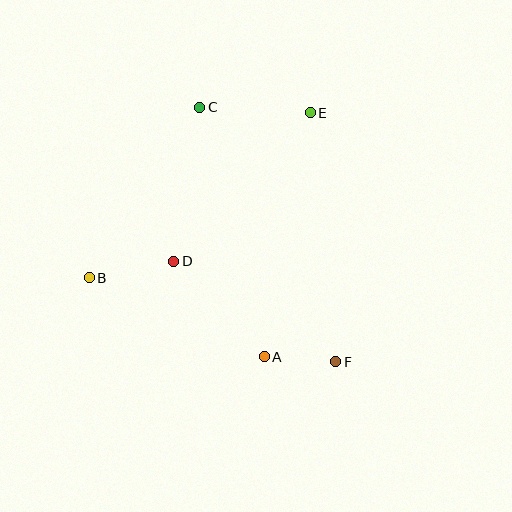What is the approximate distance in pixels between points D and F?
The distance between D and F is approximately 190 pixels.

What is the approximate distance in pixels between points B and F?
The distance between B and F is approximately 260 pixels.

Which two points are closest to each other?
Points A and F are closest to each other.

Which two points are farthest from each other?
Points C and F are farthest from each other.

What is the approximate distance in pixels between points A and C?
The distance between A and C is approximately 258 pixels.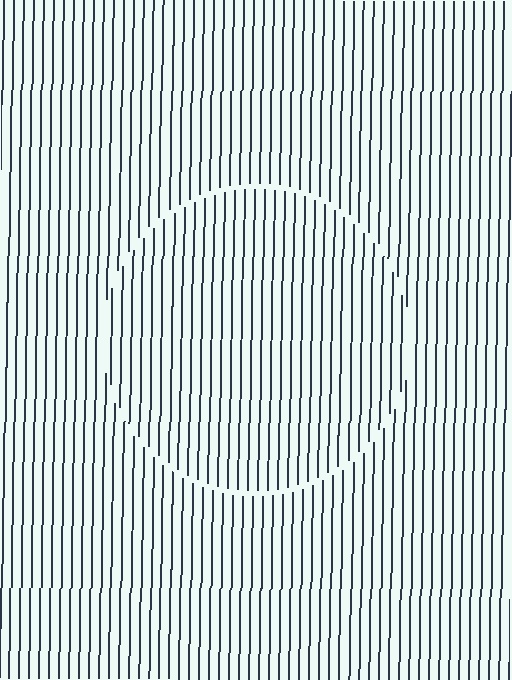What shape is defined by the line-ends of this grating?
An illusory circle. The interior of the shape contains the same grating, shifted by half a period — the contour is defined by the phase discontinuity where line-ends from the inner and outer gratings abut.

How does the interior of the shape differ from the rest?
The interior of the shape contains the same grating, shifted by half a period — the contour is defined by the phase discontinuity where line-ends from the inner and outer gratings abut.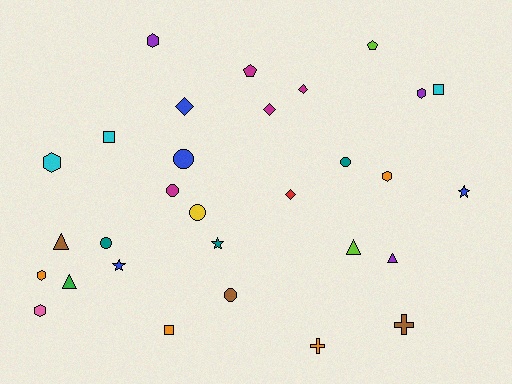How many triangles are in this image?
There are 4 triangles.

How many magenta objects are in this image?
There are 4 magenta objects.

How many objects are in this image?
There are 30 objects.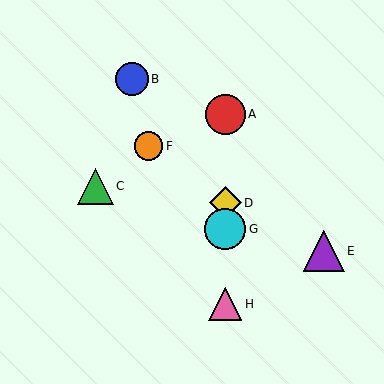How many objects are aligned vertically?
4 objects (A, D, G, H) are aligned vertically.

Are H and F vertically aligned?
No, H is at x≈225 and F is at x≈149.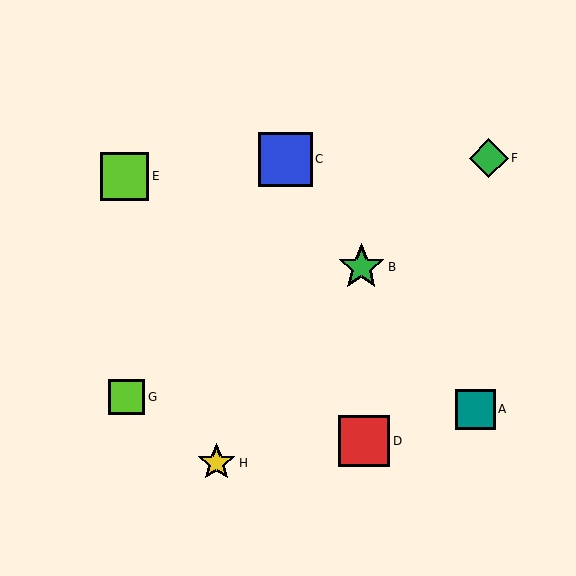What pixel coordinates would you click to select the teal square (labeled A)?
Click at (475, 409) to select the teal square A.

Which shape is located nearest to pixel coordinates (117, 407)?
The lime square (labeled G) at (127, 397) is nearest to that location.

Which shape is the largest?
The blue square (labeled C) is the largest.